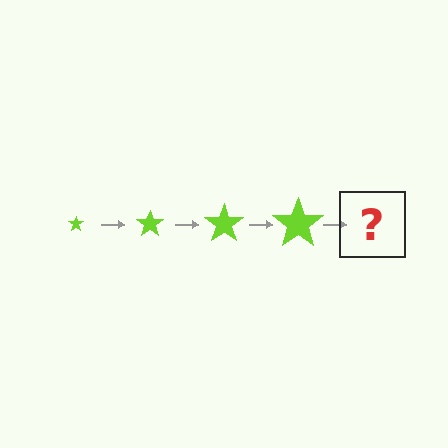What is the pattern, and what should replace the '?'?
The pattern is that the star gets progressively larger each step. The '?' should be a lime star, larger than the previous one.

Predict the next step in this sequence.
The next step is a lime star, larger than the previous one.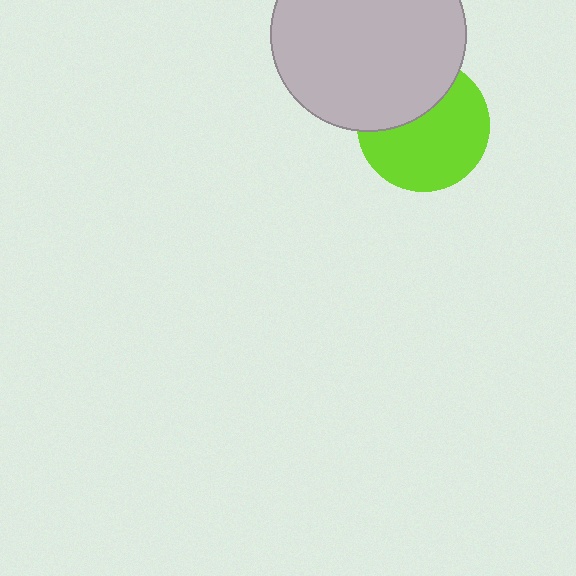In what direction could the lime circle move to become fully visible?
The lime circle could move down. That would shift it out from behind the light gray circle entirely.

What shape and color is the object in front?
The object in front is a light gray circle.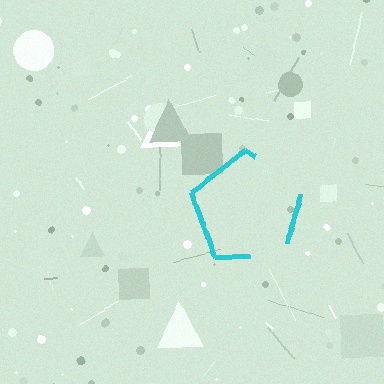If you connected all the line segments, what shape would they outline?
They would outline a pentagon.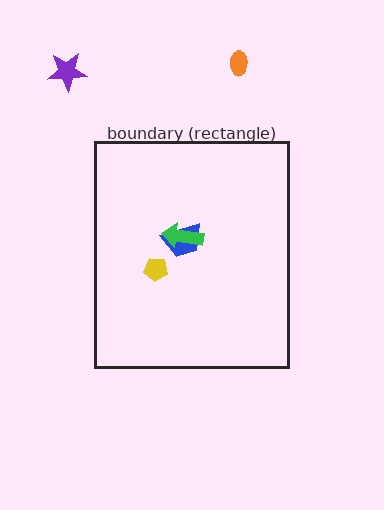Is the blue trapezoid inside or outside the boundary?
Inside.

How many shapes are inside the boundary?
3 inside, 2 outside.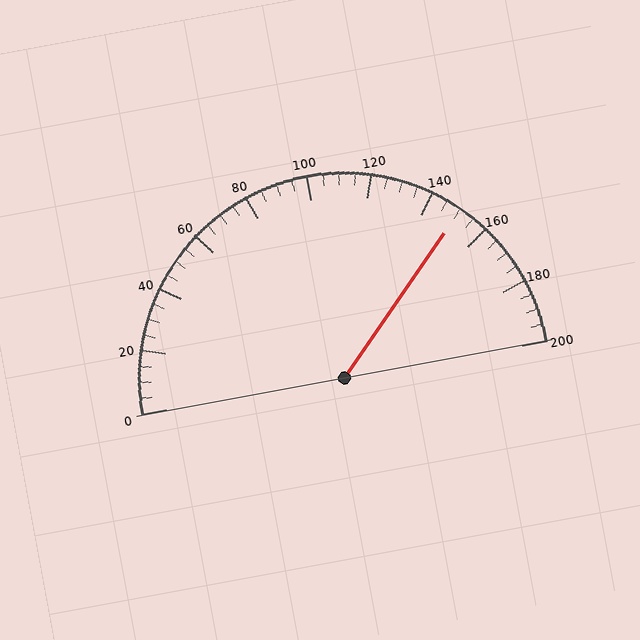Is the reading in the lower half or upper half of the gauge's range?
The reading is in the upper half of the range (0 to 200).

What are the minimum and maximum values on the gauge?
The gauge ranges from 0 to 200.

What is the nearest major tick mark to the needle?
The nearest major tick mark is 160.